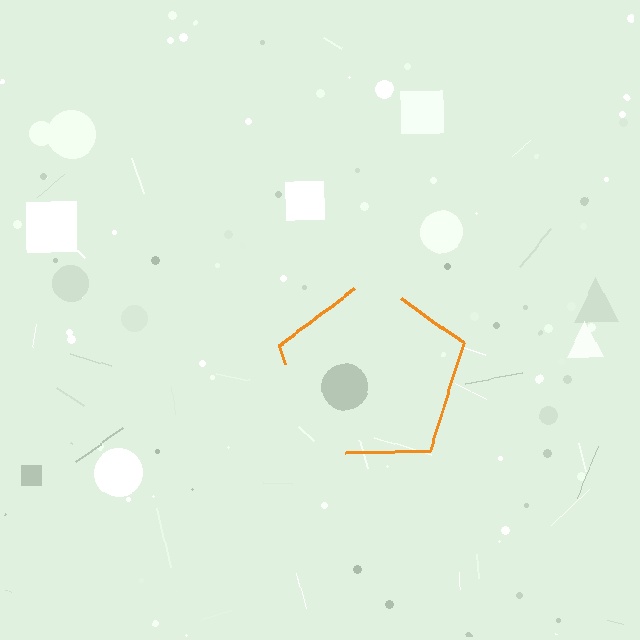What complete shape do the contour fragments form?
The contour fragments form a pentagon.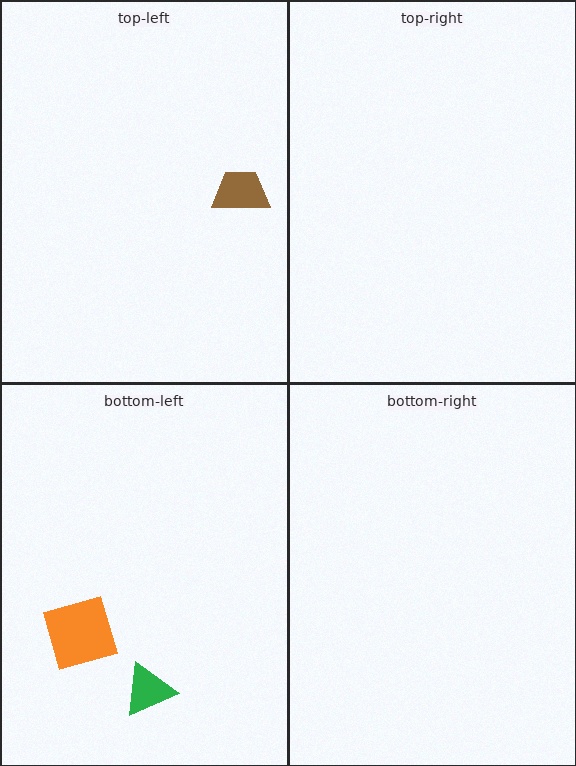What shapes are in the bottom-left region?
The green triangle, the orange square.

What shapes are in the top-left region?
The brown trapezoid.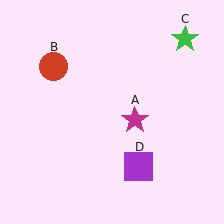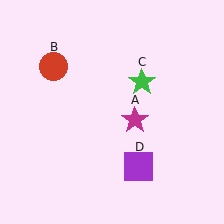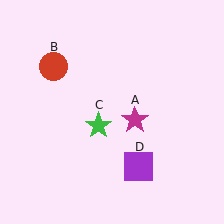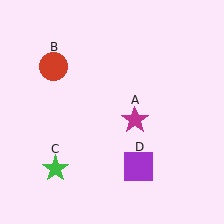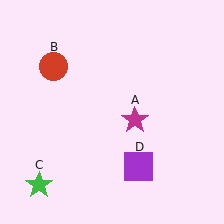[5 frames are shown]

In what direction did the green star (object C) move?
The green star (object C) moved down and to the left.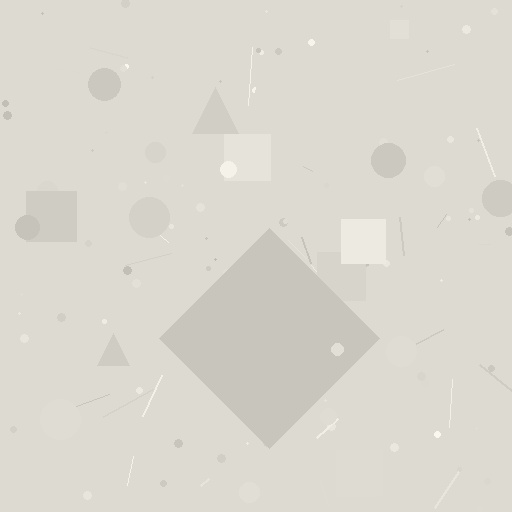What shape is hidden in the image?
A diamond is hidden in the image.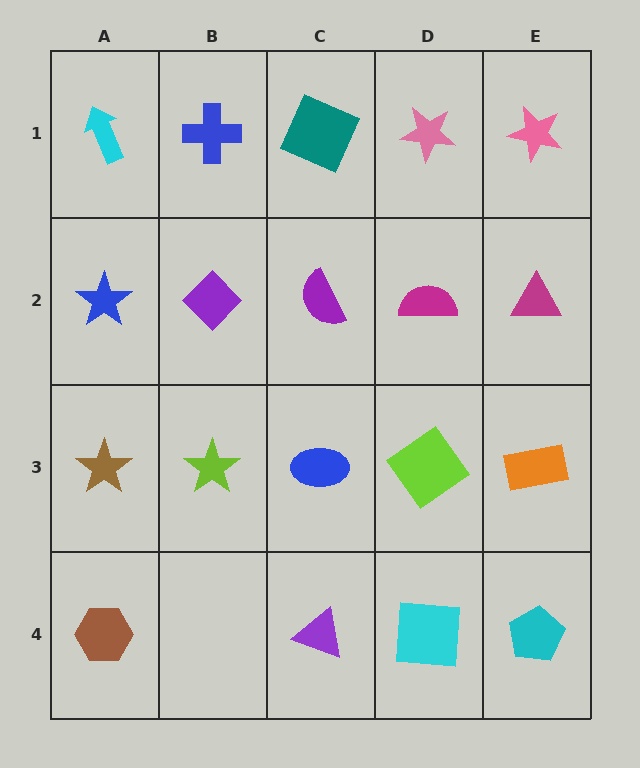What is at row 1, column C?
A teal square.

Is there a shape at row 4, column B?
No, that cell is empty.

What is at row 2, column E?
A magenta triangle.